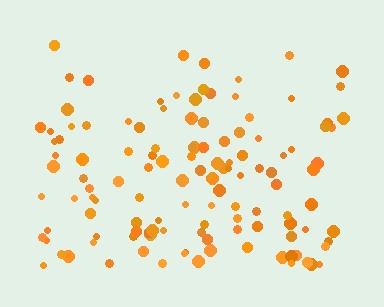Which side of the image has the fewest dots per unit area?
The top.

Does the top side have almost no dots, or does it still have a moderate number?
Still a moderate number, just noticeably fewer than the bottom.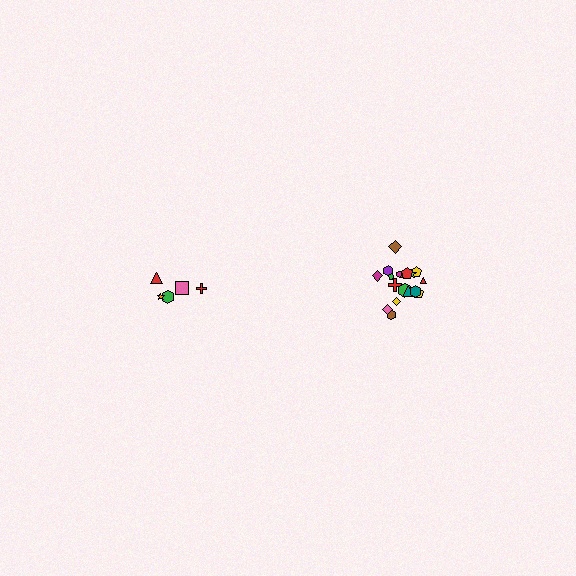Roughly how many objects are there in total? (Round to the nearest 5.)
Roughly 25 objects in total.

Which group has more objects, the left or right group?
The right group.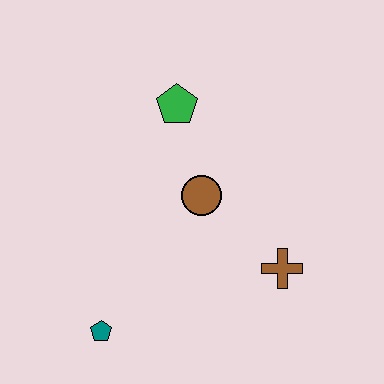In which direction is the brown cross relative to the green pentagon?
The brown cross is below the green pentagon.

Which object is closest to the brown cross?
The brown circle is closest to the brown cross.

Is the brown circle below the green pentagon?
Yes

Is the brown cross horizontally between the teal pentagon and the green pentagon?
No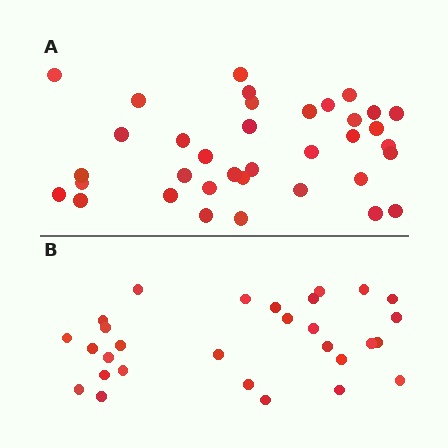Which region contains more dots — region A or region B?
Region A (the top region) has more dots.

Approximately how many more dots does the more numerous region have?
Region A has roughly 8 or so more dots than region B.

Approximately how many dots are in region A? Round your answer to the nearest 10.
About 40 dots. (The exact count is 36, which rounds to 40.)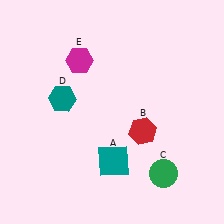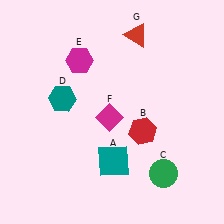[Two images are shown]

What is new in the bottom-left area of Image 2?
A magenta diamond (F) was added in the bottom-left area of Image 2.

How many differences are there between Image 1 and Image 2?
There are 2 differences between the two images.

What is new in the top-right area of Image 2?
A red triangle (G) was added in the top-right area of Image 2.